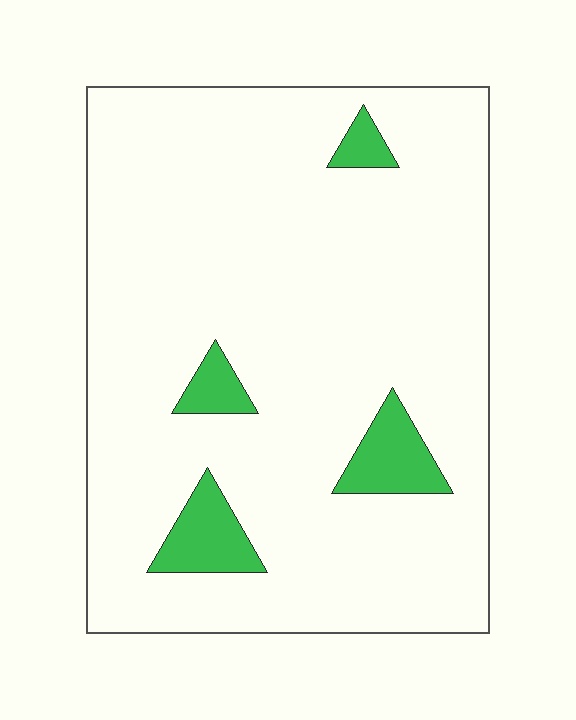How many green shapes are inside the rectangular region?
4.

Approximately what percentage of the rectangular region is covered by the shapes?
Approximately 10%.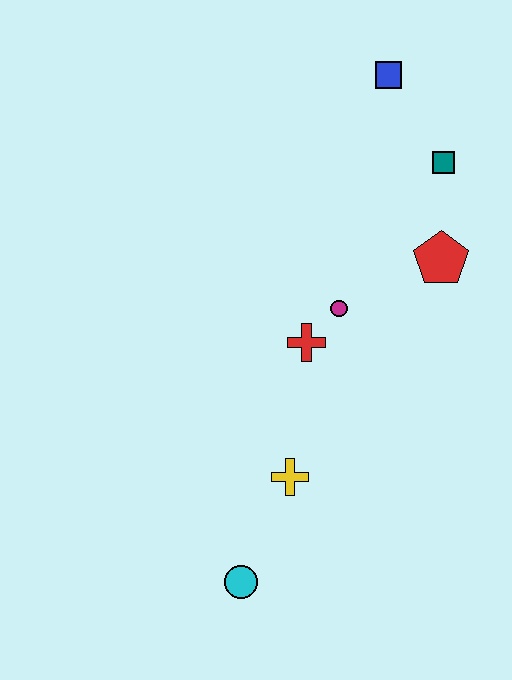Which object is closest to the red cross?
The magenta circle is closest to the red cross.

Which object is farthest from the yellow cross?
The blue square is farthest from the yellow cross.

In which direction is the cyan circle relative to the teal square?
The cyan circle is below the teal square.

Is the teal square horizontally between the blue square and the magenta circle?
No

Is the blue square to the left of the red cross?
No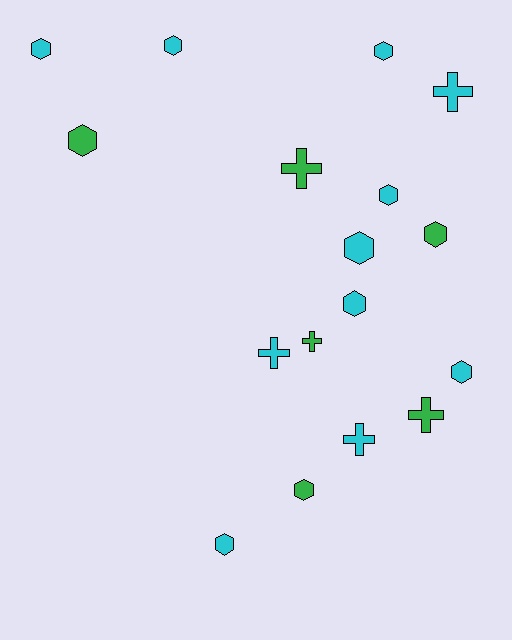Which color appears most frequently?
Cyan, with 11 objects.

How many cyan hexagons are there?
There are 8 cyan hexagons.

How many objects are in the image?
There are 17 objects.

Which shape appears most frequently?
Hexagon, with 11 objects.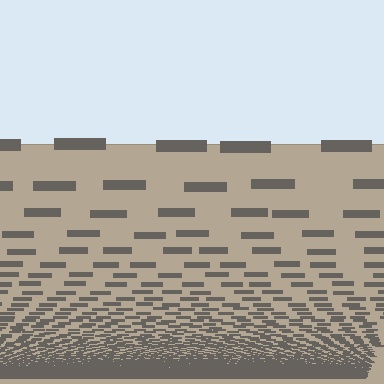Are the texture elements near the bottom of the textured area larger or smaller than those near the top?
Smaller. The gradient is inverted — elements near the bottom are smaller and denser.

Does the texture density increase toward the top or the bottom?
Density increases toward the bottom.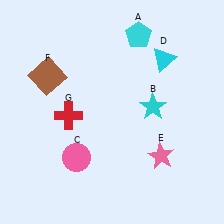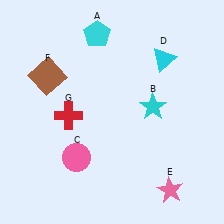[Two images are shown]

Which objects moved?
The objects that moved are: the cyan pentagon (A), the pink star (E).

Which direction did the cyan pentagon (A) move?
The cyan pentagon (A) moved left.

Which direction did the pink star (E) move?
The pink star (E) moved down.